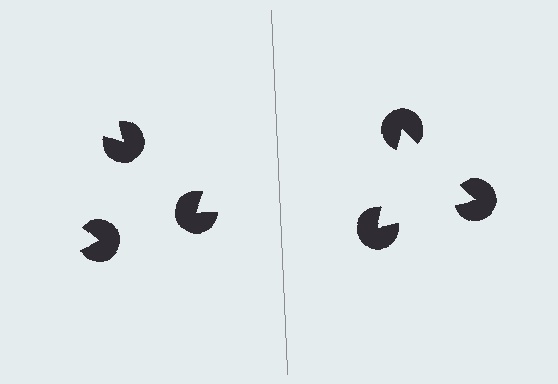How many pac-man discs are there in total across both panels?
6 — 3 on each side.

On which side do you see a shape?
An illusory triangle appears on the right side. On the left side the wedge cuts are rotated, so no coherent shape forms.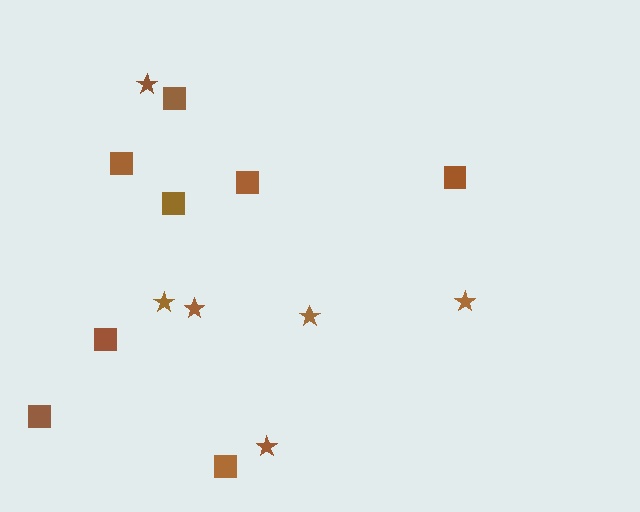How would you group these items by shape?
There are 2 groups: one group of stars (6) and one group of squares (8).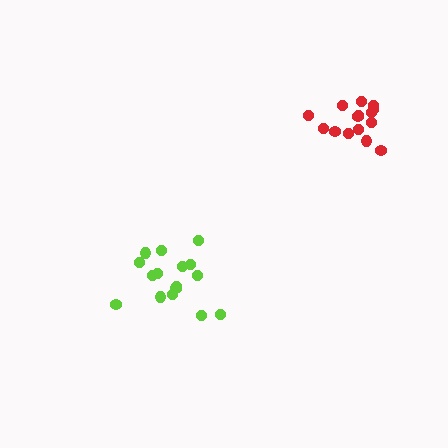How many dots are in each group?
Group 1: 16 dots, Group 2: 15 dots (31 total).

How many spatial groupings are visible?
There are 2 spatial groupings.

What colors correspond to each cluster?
The clusters are colored: lime, red.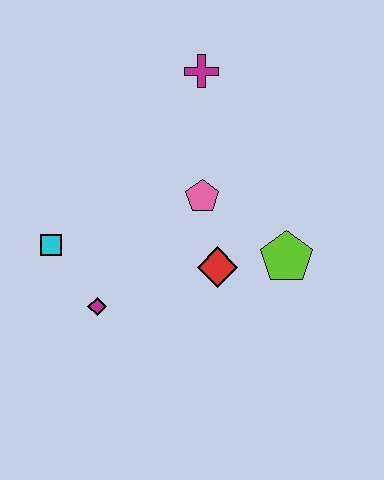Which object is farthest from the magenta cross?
The magenta diamond is farthest from the magenta cross.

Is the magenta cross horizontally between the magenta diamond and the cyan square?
No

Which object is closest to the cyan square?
The magenta diamond is closest to the cyan square.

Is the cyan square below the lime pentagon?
No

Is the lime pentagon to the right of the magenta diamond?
Yes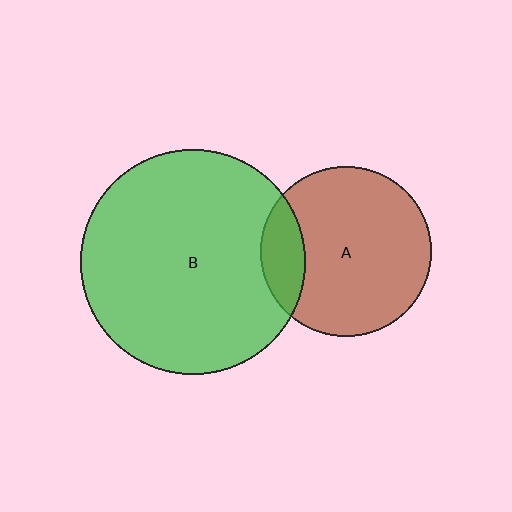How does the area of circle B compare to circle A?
Approximately 1.7 times.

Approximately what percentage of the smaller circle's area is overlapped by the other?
Approximately 15%.